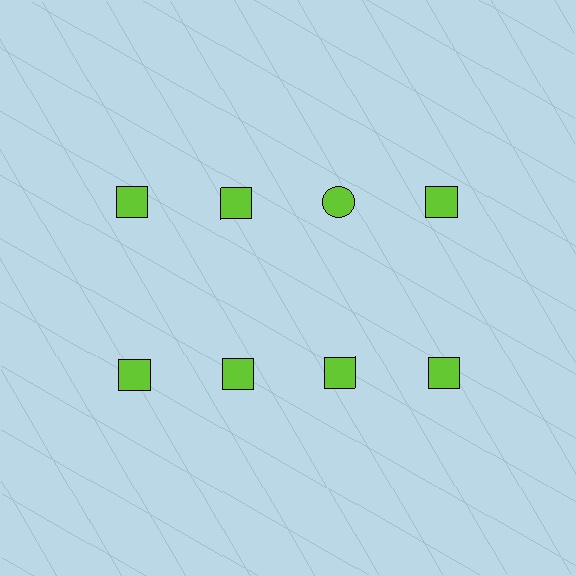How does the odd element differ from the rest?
It has a different shape: circle instead of square.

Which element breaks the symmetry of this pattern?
The lime circle in the top row, center column breaks the symmetry. All other shapes are lime squares.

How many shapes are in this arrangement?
There are 8 shapes arranged in a grid pattern.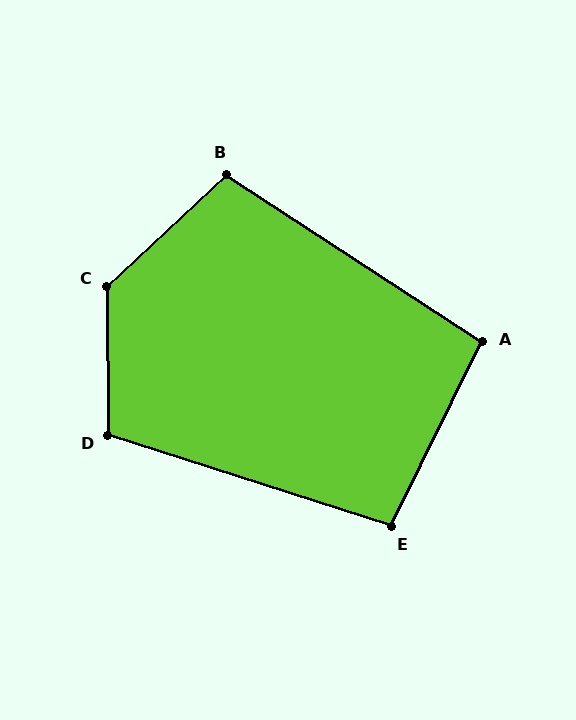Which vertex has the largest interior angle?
C, at approximately 133 degrees.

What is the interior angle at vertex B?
Approximately 104 degrees (obtuse).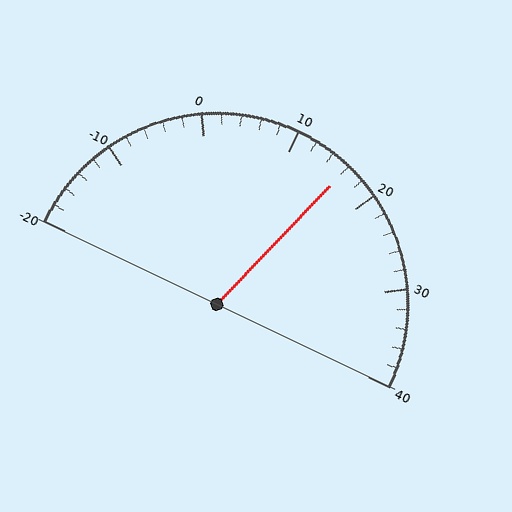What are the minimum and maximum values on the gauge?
The gauge ranges from -20 to 40.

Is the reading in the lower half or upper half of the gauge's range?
The reading is in the upper half of the range (-20 to 40).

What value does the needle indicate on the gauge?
The needle indicates approximately 16.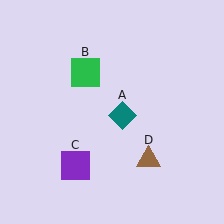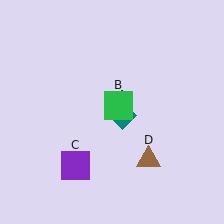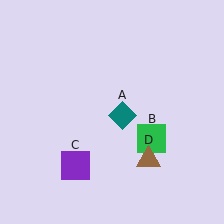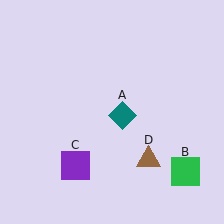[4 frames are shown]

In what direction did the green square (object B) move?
The green square (object B) moved down and to the right.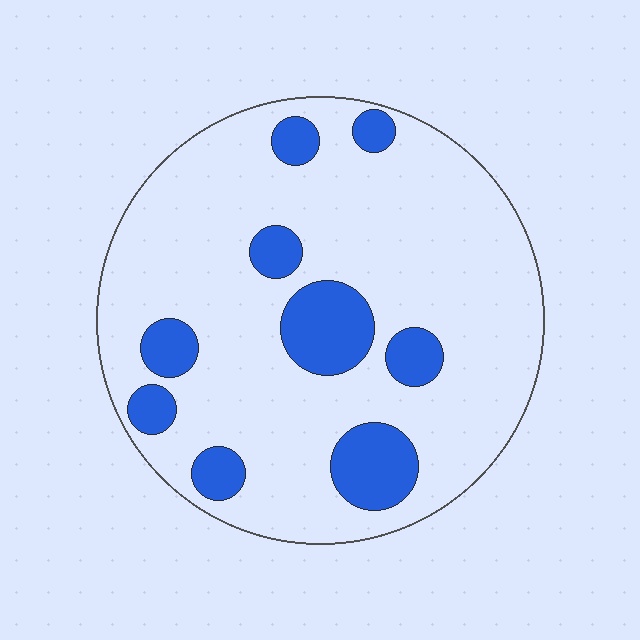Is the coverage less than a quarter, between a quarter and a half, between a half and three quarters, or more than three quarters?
Less than a quarter.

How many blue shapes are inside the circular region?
9.